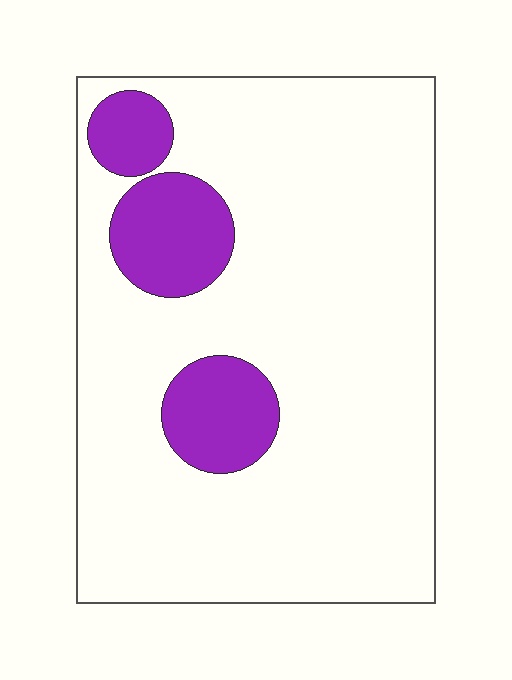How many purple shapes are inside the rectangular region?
3.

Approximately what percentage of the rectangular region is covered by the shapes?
Approximately 15%.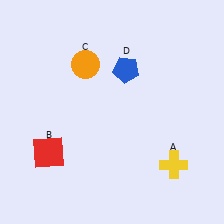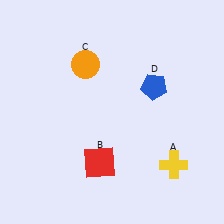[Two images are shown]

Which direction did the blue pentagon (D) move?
The blue pentagon (D) moved right.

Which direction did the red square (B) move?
The red square (B) moved right.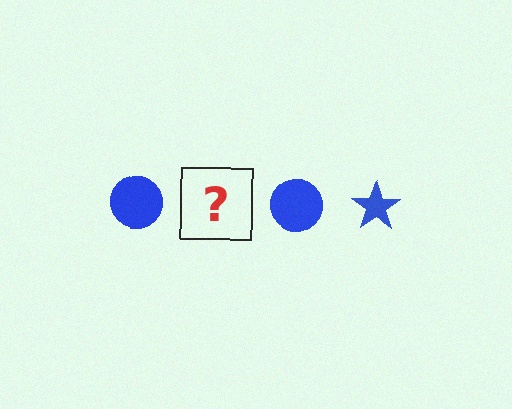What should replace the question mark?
The question mark should be replaced with a blue star.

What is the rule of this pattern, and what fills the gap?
The rule is that the pattern cycles through circle, star shapes in blue. The gap should be filled with a blue star.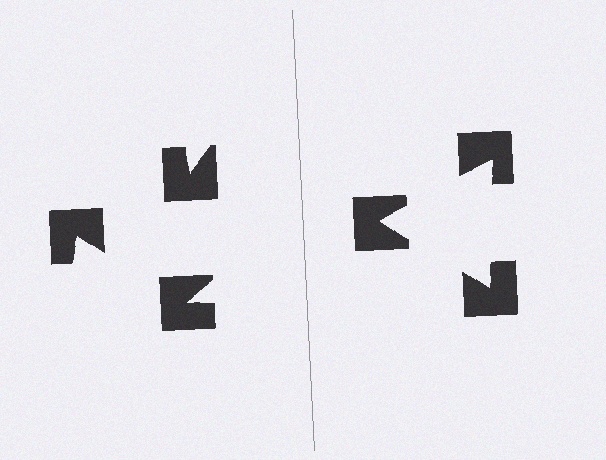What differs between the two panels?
The notched squares are positioned identically on both sides; only the wedge orientations differ. On the right they align to a triangle; on the left they are misaligned.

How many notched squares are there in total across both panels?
6 — 3 on each side.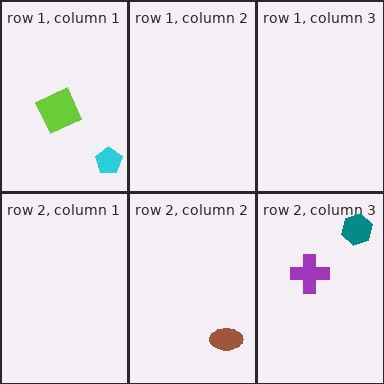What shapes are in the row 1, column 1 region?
The cyan pentagon, the lime square.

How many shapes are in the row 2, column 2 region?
1.